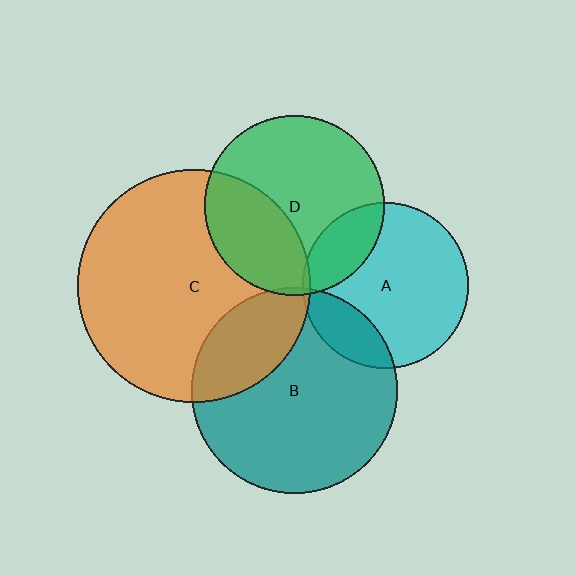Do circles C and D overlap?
Yes.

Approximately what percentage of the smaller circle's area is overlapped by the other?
Approximately 35%.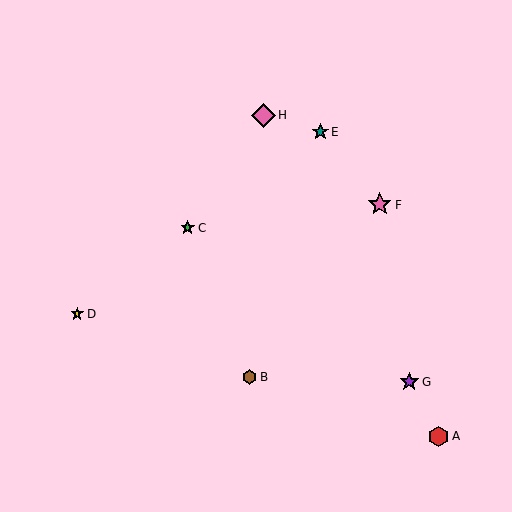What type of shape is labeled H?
Shape H is a pink diamond.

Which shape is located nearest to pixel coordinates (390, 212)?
The pink star (labeled F) at (380, 205) is nearest to that location.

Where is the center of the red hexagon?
The center of the red hexagon is at (438, 436).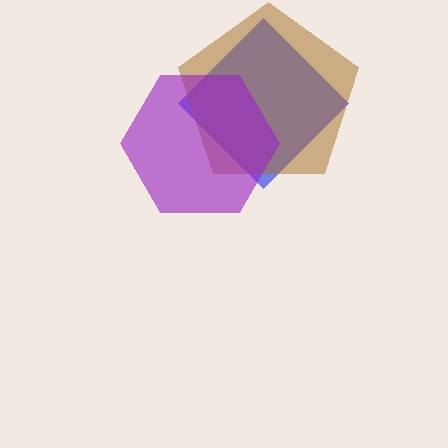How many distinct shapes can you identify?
There are 3 distinct shapes: a blue diamond, a brown pentagon, a purple hexagon.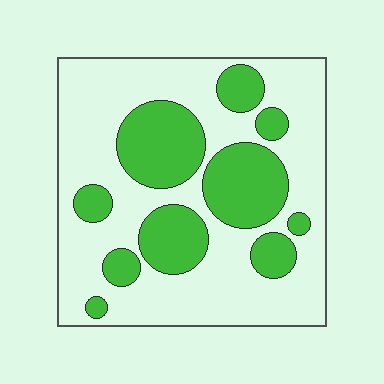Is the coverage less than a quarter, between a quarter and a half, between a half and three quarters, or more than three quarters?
Between a quarter and a half.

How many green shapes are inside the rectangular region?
10.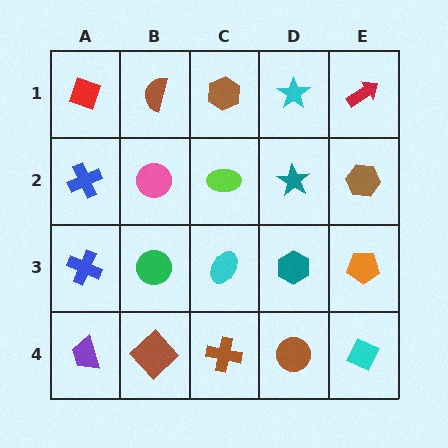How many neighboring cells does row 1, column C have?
3.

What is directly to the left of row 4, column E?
A brown circle.